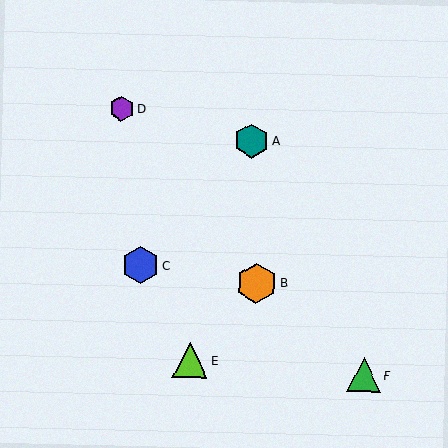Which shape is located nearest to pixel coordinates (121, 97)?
The purple hexagon (labeled D) at (122, 108) is nearest to that location.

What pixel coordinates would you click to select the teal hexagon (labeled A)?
Click at (252, 141) to select the teal hexagon A.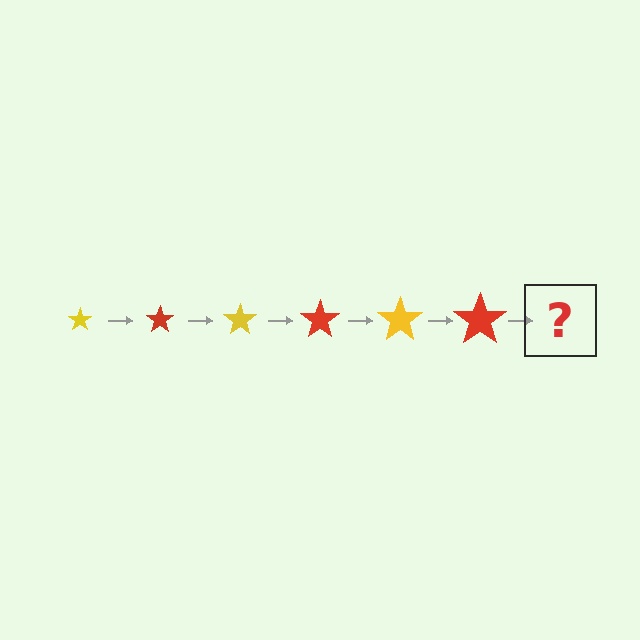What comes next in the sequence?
The next element should be a yellow star, larger than the previous one.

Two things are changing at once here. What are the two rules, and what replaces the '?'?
The two rules are that the star grows larger each step and the color cycles through yellow and red. The '?' should be a yellow star, larger than the previous one.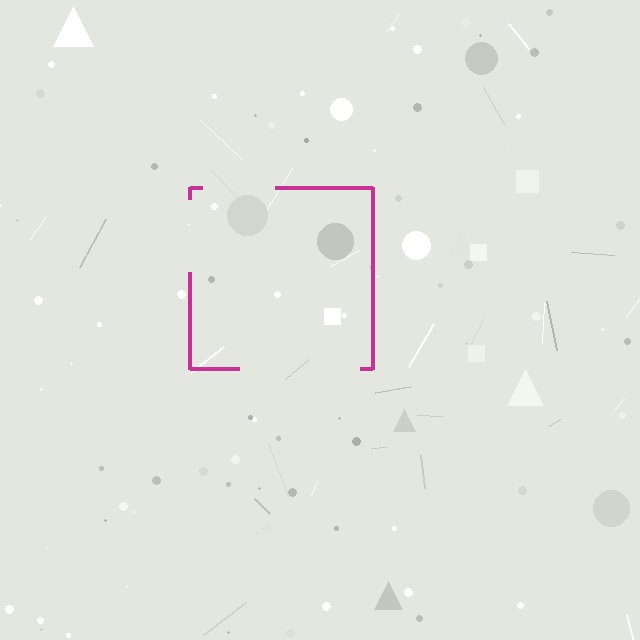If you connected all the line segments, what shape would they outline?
They would outline a square.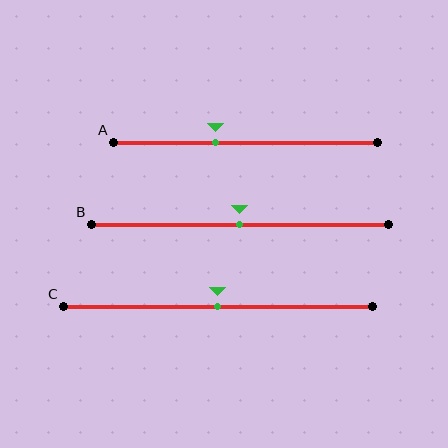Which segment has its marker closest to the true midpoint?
Segment B has its marker closest to the true midpoint.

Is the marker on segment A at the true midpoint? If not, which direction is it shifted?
No, the marker on segment A is shifted to the left by about 11% of the segment length.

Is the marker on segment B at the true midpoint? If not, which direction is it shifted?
Yes, the marker on segment B is at the true midpoint.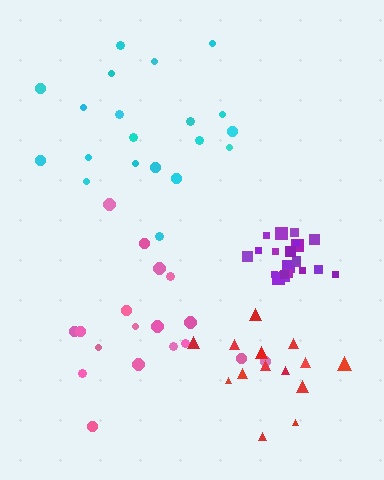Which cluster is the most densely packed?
Purple.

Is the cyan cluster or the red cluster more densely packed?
Red.